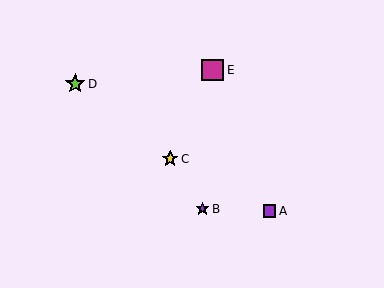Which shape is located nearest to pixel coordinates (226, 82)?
The magenta square (labeled E) at (213, 70) is nearest to that location.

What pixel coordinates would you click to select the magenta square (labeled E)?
Click at (213, 70) to select the magenta square E.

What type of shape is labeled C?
Shape C is a yellow star.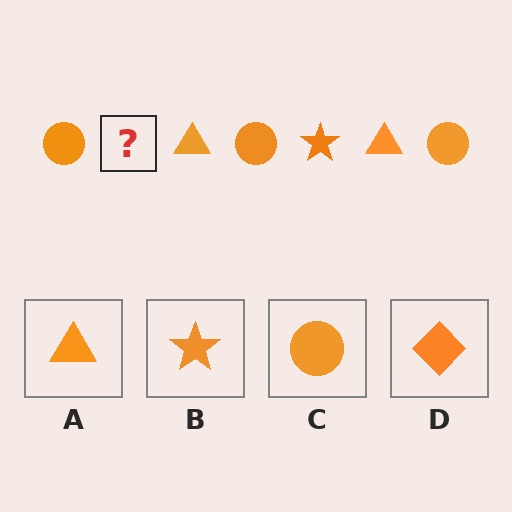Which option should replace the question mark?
Option B.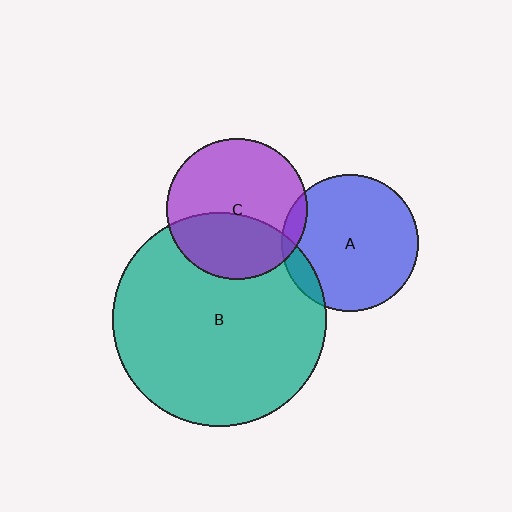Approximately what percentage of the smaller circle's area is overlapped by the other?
Approximately 5%.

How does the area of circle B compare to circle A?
Approximately 2.5 times.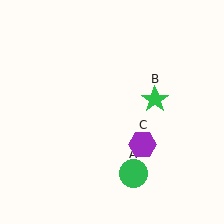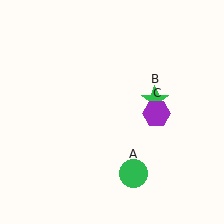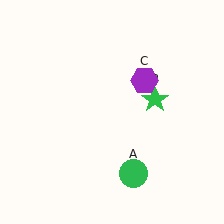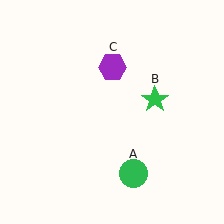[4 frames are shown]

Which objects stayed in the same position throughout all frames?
Green circle (object A) and green star (object B) remained stationary.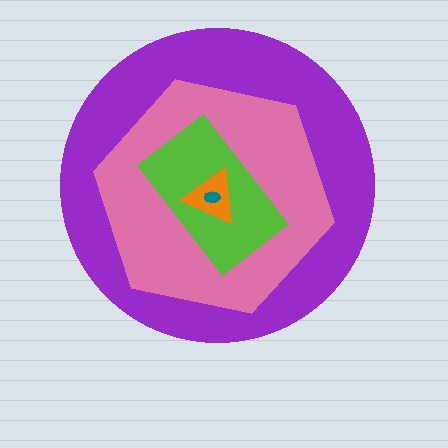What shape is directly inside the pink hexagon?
The lime rectangle.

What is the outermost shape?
The purple circle.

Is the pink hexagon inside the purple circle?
Yes.